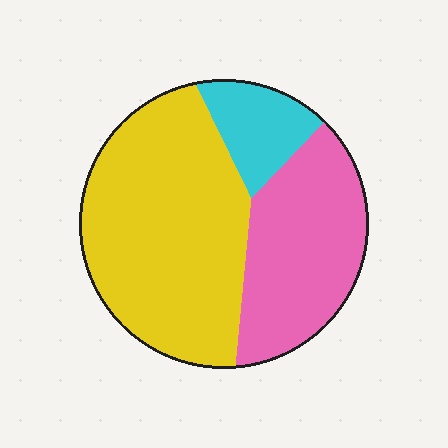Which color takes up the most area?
Yellow, at roughly 55%.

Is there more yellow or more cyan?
Yellow.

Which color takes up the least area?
Cyan, at roughly 10%.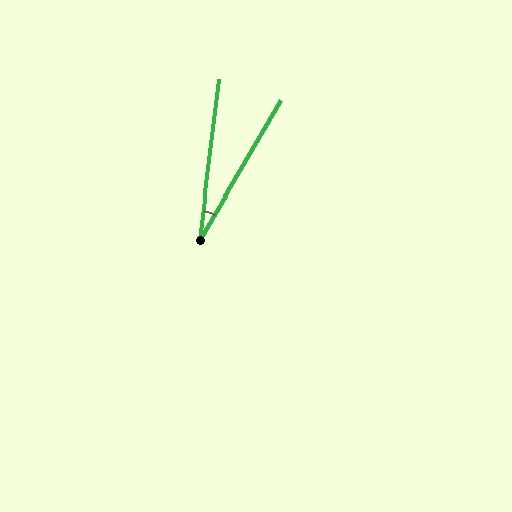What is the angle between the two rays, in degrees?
Approximately 23 degrees.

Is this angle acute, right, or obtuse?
It is acute.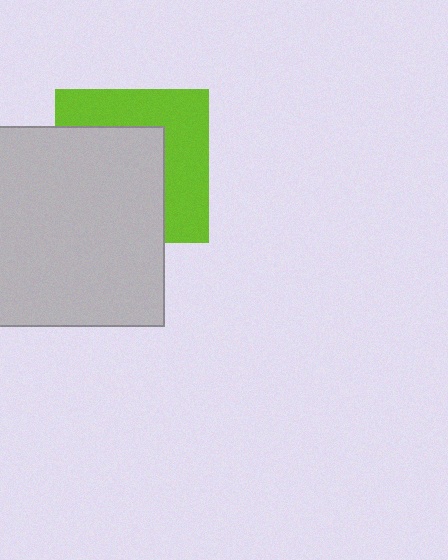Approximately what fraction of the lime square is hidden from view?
Roughly 55% of the lime square is hidden behind the light gray square.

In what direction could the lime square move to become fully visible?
The lime square could move toward the upper-right. That would shift it out from behind the light gray square entirely.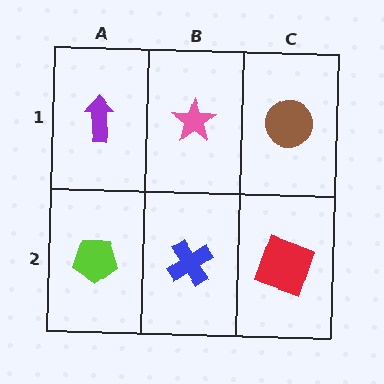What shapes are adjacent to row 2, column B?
A pink star (row 1, column B), a lime pentagon (row 2, column A), a red square (row 2, column C).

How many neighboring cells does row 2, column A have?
2.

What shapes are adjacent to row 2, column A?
A purple arrow (row 1, column A), a blue cross (row 2, column B).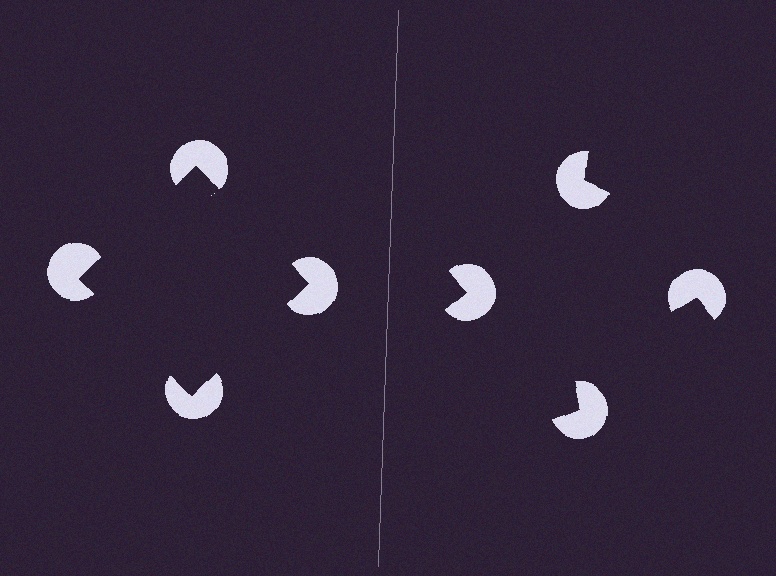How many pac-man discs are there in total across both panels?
8 — 4 on each side.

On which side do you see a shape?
An illusory square appears on the left side. On the right side the wedge cuts are rotated, so no coherent shape forms.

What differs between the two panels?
The pac-man discs are positioned identically on both sides; only the wedge orientations differ. On the left they align to a square; on the right they are misaligned.